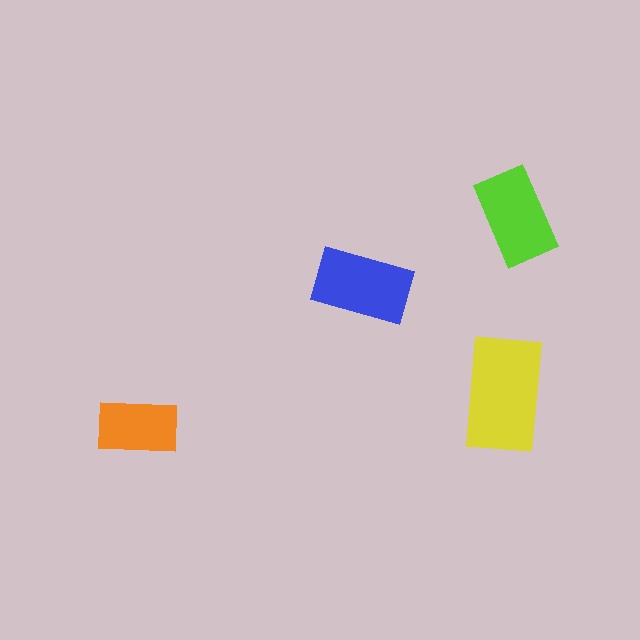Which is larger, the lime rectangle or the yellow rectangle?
The yellow one.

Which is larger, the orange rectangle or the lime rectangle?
The lime one.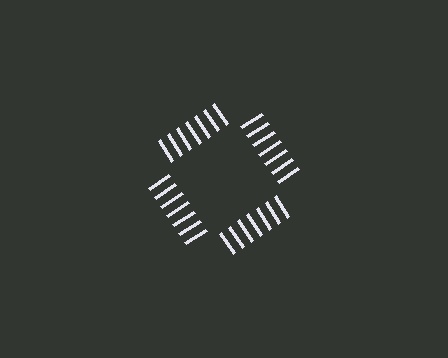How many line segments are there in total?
28 — 7 along each of the 4 edges.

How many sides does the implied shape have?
4 sides — the line-ends trace a square.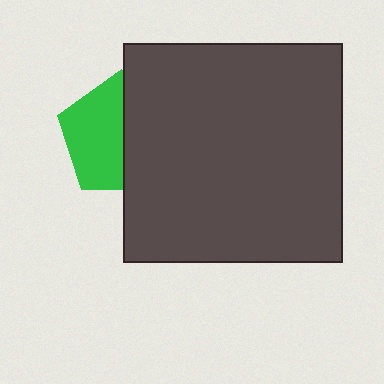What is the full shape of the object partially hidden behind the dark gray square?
The partially hidden object is a green pentagon.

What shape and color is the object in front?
The object in front is a dark gray square.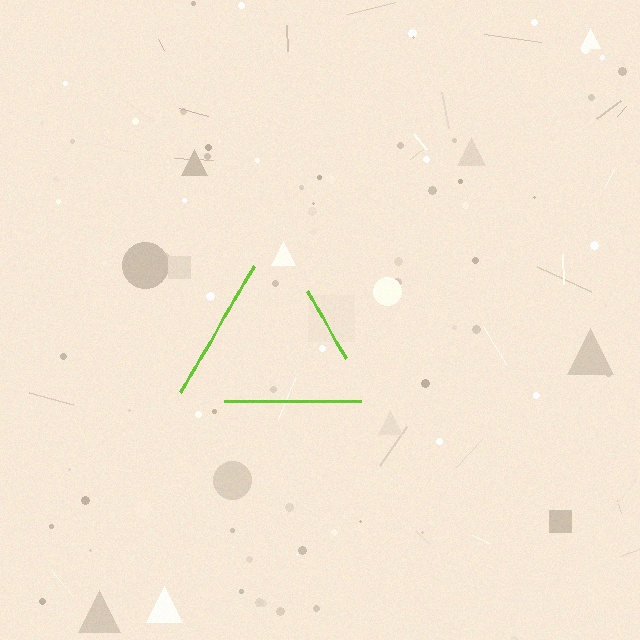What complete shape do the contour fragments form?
The contour fragments form a triangle.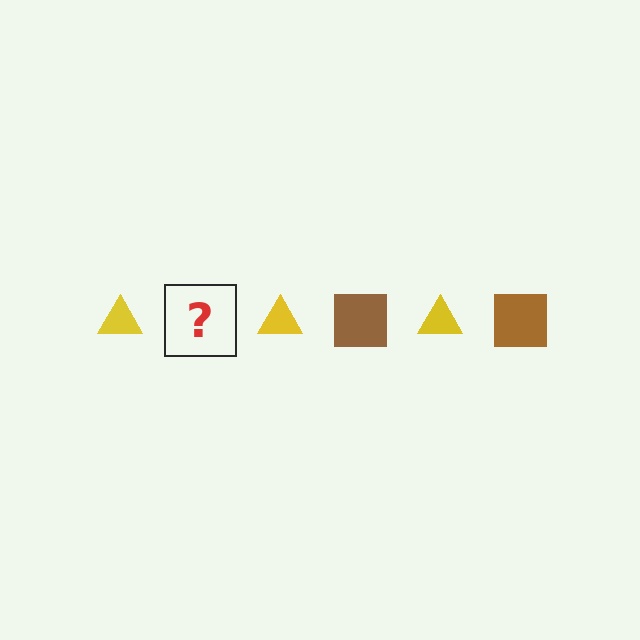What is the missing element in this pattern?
The missing element is a brown square.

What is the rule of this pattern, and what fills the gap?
The rule is that the pattern alternates between yellow triangle and brown square. The gap should be filled with a brown square.